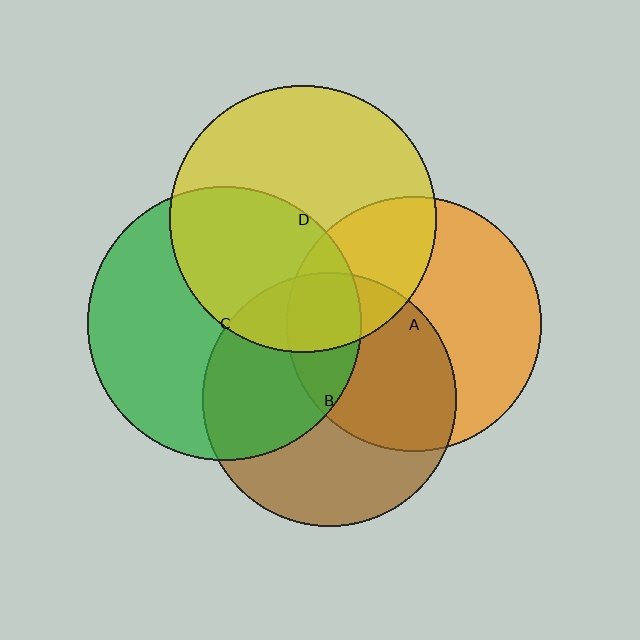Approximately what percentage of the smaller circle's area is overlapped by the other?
Approximately 40%.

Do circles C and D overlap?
Yes.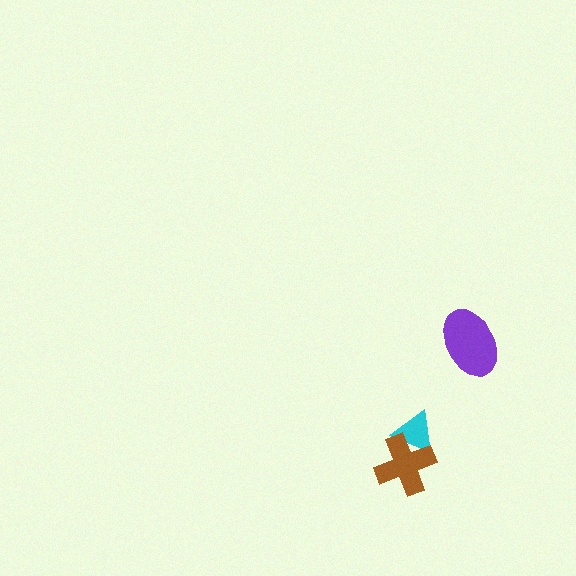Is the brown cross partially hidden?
No, no other shape covers it.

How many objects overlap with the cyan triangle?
1 object overlaps with the cyan triangle.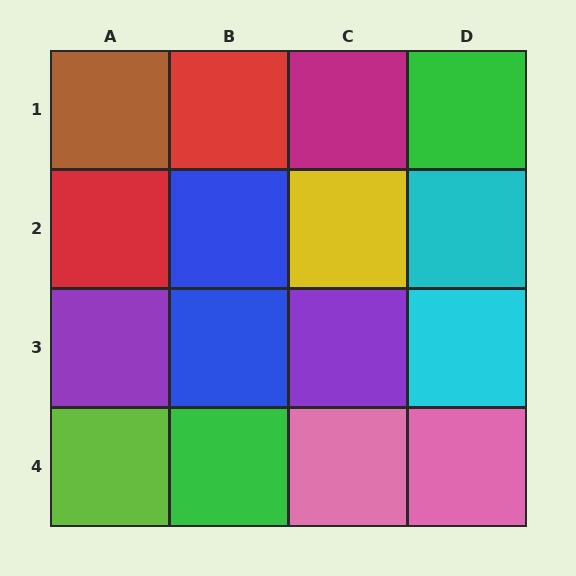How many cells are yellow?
1 cell is yellow.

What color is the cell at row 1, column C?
Magenta.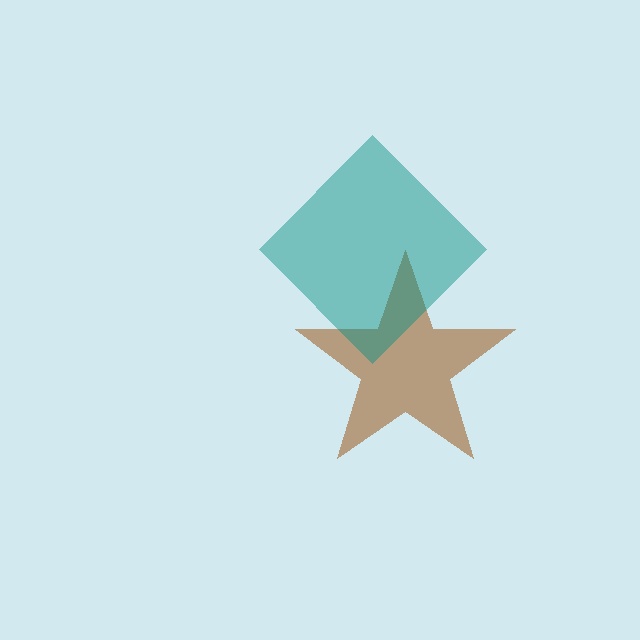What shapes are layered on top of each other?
The layered shapes are: a brown star, a teal diamond.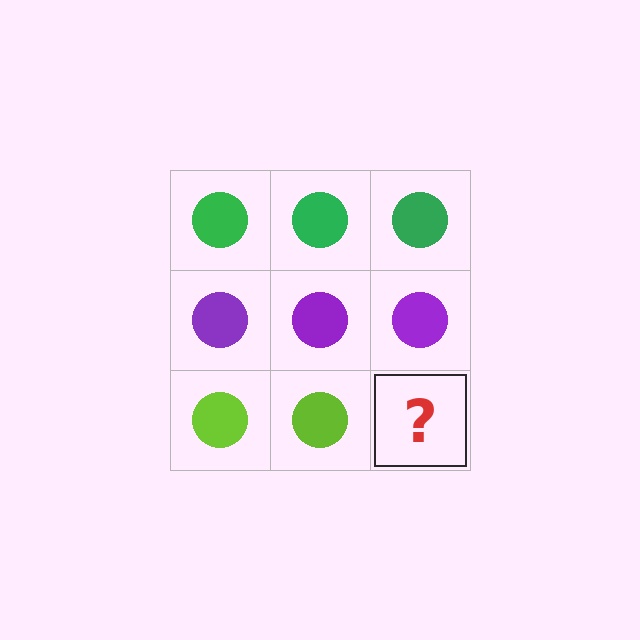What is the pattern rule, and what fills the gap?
The rule is that each row has a consistent color. The gap should be filled with a lime circle.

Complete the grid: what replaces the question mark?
The question mark should be replaced with a lime circle.